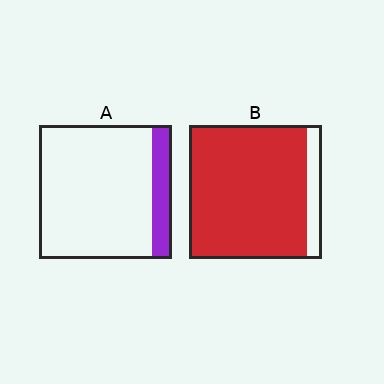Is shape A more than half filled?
No.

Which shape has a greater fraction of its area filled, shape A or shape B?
Shape B.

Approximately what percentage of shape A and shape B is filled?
A is approximately 15% and B is approximately 90%.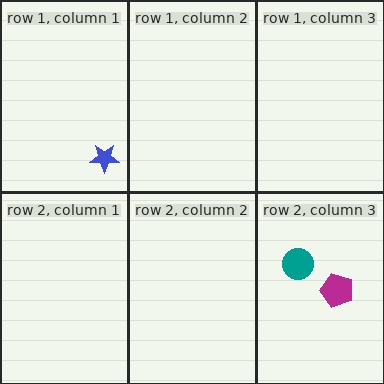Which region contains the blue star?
The row 1, column 1 region.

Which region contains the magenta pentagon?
The row 2, column 3 region.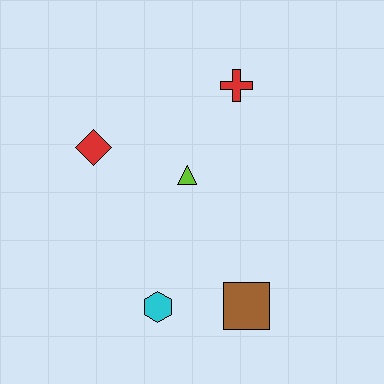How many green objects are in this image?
There are no green objects.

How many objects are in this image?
There are 5 objects.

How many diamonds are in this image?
There is 1 diamond.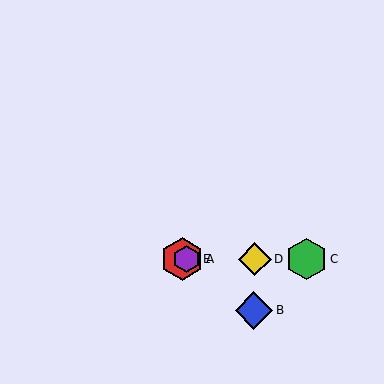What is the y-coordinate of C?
Object C is at y≈259.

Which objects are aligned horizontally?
Objects A, C, D, E are aligned horizontally.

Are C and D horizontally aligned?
Yes, both are at y≈259.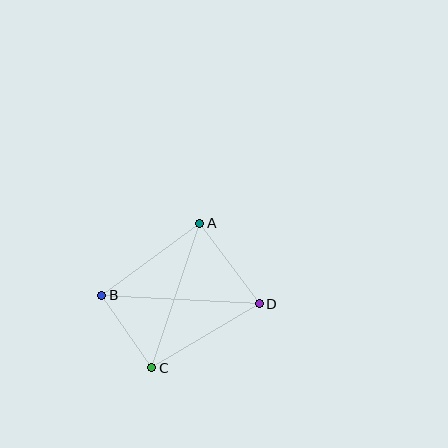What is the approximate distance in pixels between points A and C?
The distance between A and C is approximately 152 pixels.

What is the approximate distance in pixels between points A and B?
The distance between A and B is approximately 122 pixels.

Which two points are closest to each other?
Points B and C are closest to each other.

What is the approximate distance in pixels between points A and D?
The distance between A and D is approximately 100 pixels.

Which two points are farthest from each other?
Points B and D are farthest from each other.